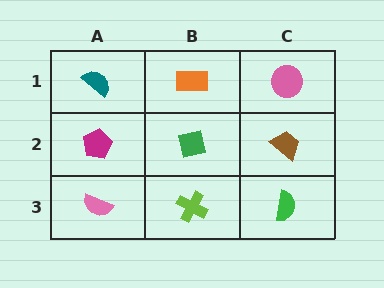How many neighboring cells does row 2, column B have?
4.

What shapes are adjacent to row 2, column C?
A pink circle (row 1, column C), a green semicircle (row 3, column C), a green square (row 2, column B).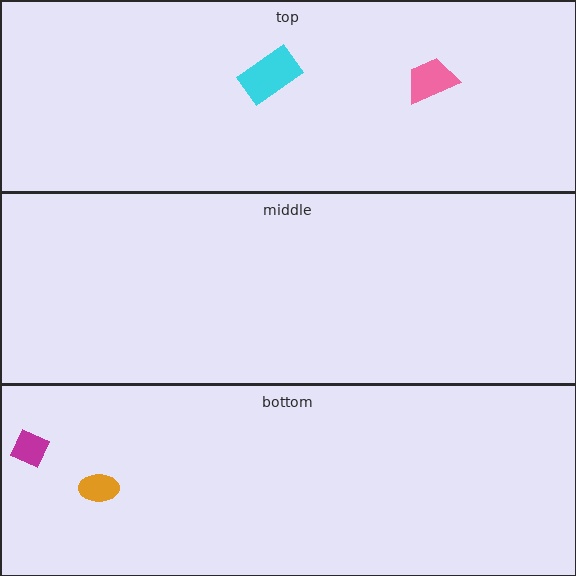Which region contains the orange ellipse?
The bottom region.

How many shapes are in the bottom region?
2.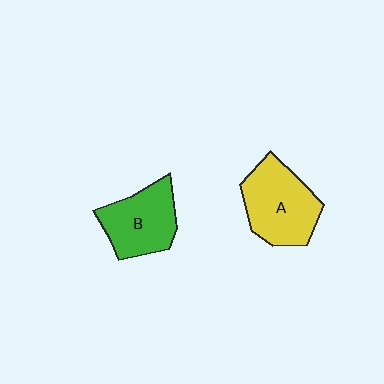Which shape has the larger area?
Shape A (yellow).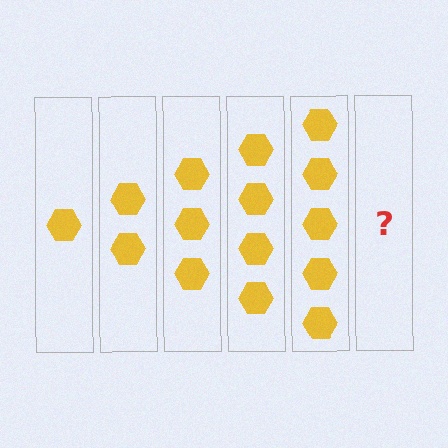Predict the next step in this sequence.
The next step is 6 hexagons.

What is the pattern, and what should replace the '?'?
The pattern is that each step adds one more hexagon. The '?' should be 6 hexagons.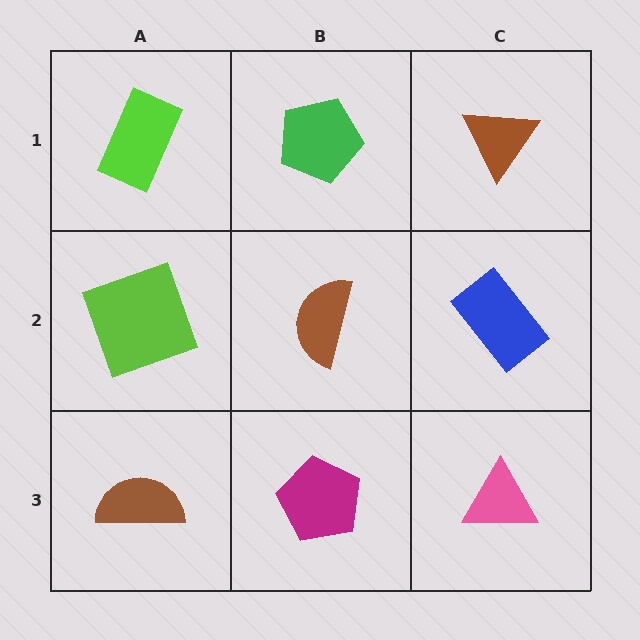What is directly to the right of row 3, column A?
A magenta pentagon.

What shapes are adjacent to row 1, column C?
A blue rectangle (row 2, column C), a green pentagon (row 1, column B).